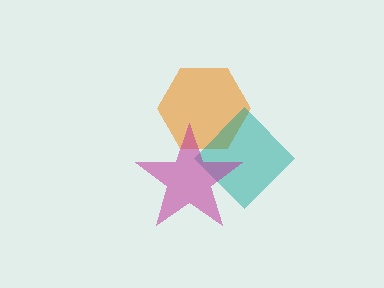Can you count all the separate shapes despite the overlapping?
Yes, there are 3 separate shapes.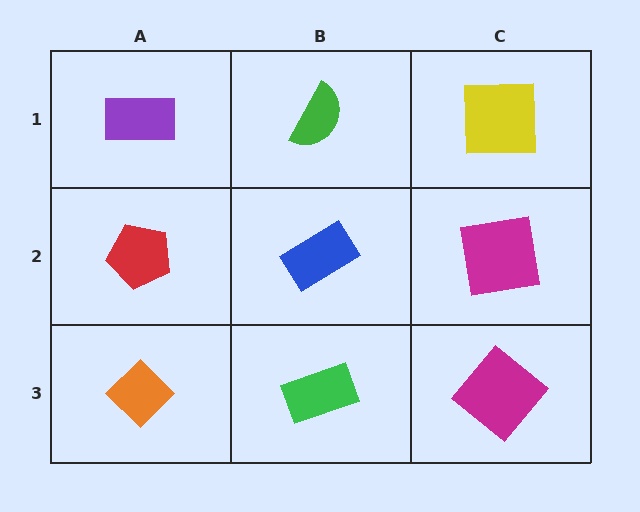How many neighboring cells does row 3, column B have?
3.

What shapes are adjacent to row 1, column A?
A red pentagon (row 2, column A), a green semicircle (row 1, column B).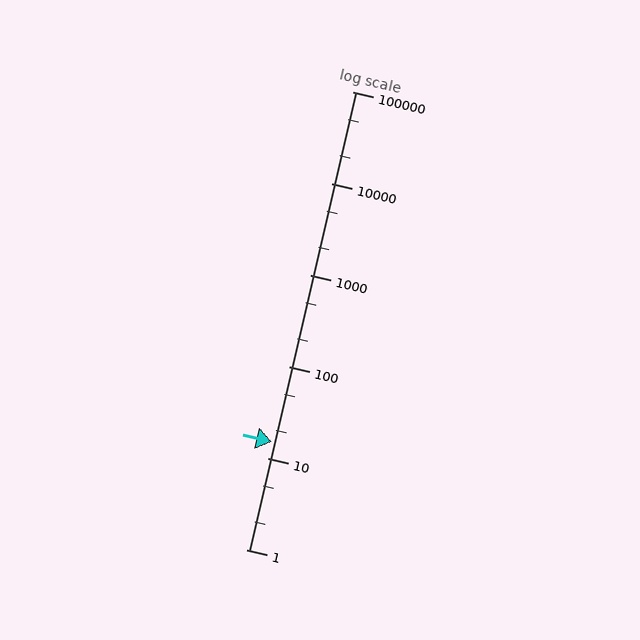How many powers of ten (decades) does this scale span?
The scale spans 5 decades, from 1 to 100000.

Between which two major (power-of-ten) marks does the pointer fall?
The pointer is between 10 and 100.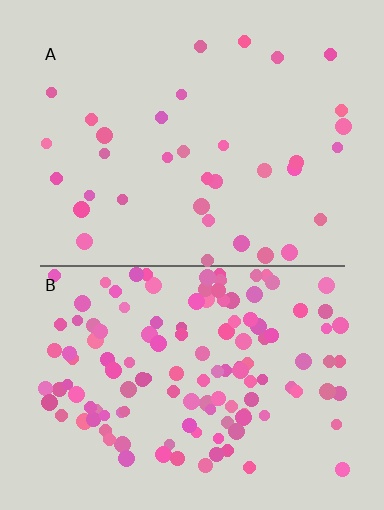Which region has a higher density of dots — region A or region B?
B (the bottom).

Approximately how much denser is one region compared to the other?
Approximately 3.7× — region B over region A.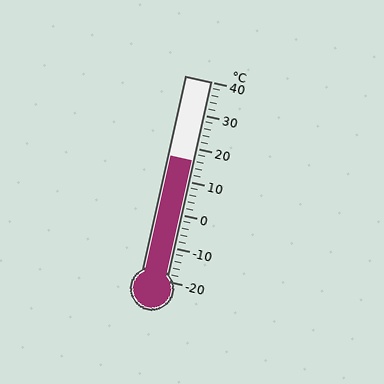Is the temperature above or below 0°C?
The temperature is above 0°C.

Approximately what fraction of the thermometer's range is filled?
The thermometer is filled to approximately 60% of its range.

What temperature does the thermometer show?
The thermometer shows approximately 16°C.